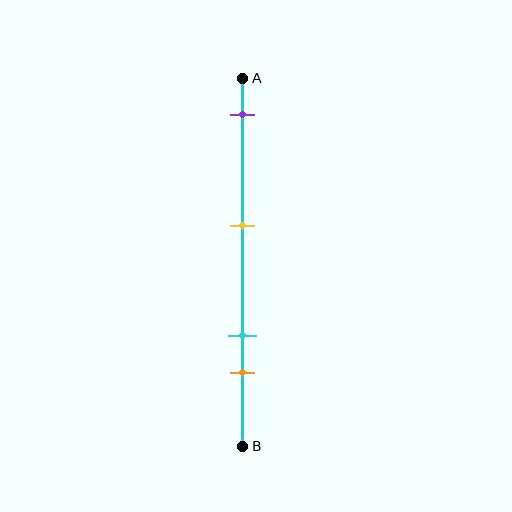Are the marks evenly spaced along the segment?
No, the marks are not evenly spaced.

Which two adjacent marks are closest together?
The cyan and orange marks are the closest adjacent pair.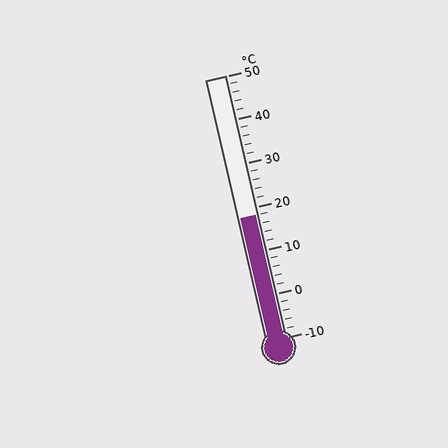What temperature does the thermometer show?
The thermometer shows approximately 18°C.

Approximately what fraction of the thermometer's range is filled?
The thermometer is filled to approximately 45% of its range.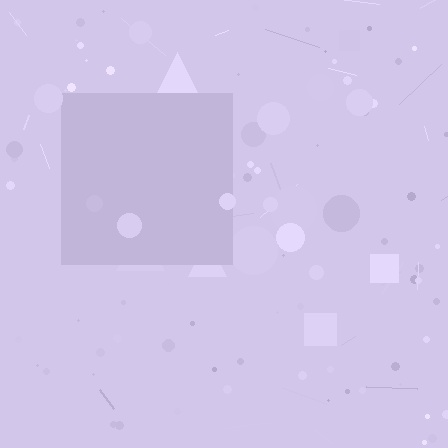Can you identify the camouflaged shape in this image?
The camouflaged shape is a square.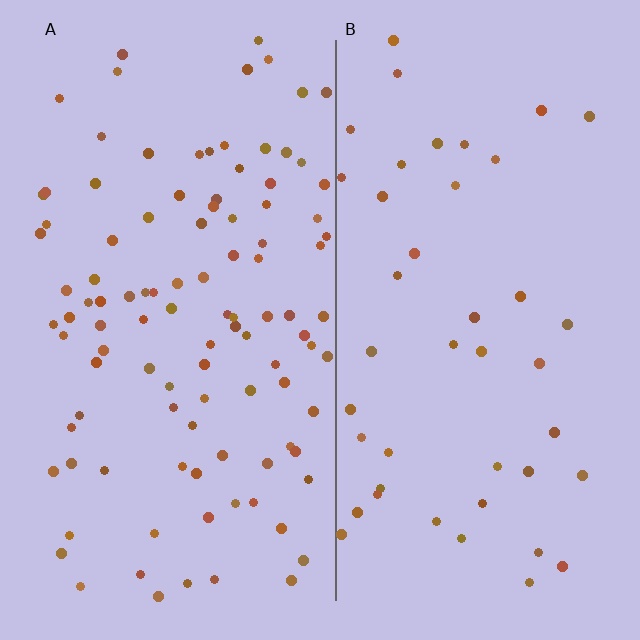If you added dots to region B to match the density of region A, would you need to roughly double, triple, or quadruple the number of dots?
Approximately double.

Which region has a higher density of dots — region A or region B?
A (the left).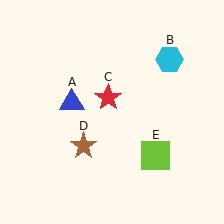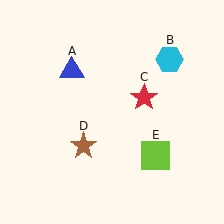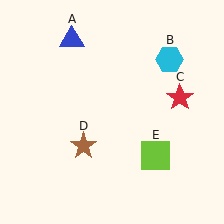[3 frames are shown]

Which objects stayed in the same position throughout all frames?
Cyan hexagon (object B) and brown star (object D) and lime square (object E) remained stationary.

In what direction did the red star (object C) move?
The red star (object C) moved right.